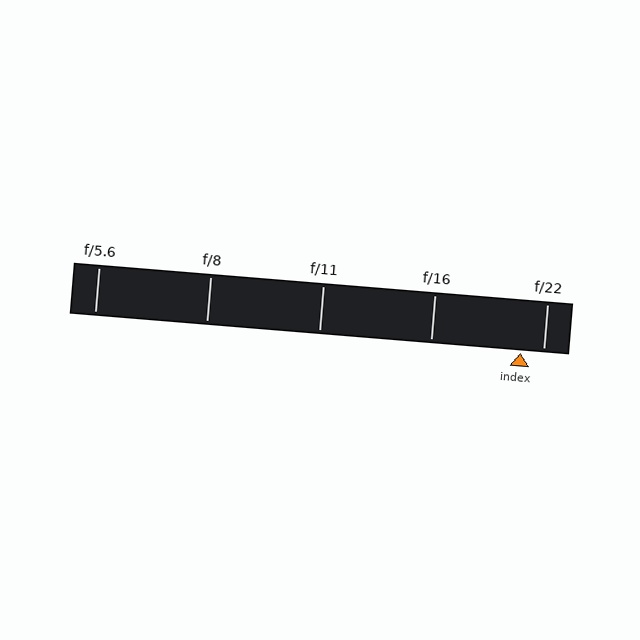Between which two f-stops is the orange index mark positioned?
The index mark is between f/16 and f/22.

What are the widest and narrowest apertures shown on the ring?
The widest aperture shown is f/5.6 and the narrowest is f/22.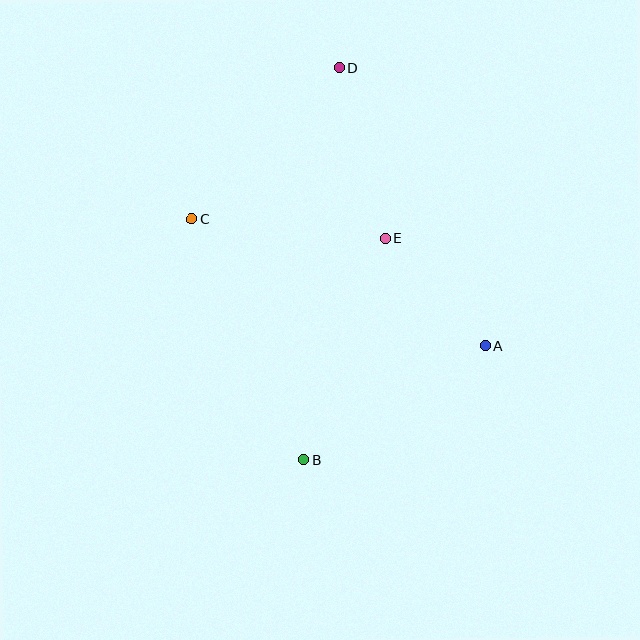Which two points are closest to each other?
Points A and E are closest to each other.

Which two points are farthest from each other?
Points B and D are farthest from each other.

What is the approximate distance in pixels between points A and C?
The distance between A and C is approximately 320 pixels.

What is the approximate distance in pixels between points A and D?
The distance between A and D is approximately 315 pixels.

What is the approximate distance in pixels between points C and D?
The distance between C and D is approximately 212 pixels.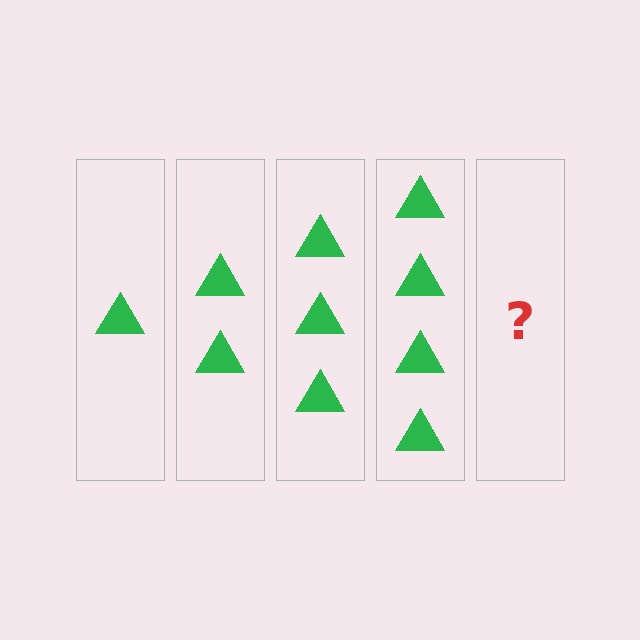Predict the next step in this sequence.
The next step is 5 triangles.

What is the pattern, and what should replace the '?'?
The pattern is that each step adds one more triangle. The '?' should be 5 triangles.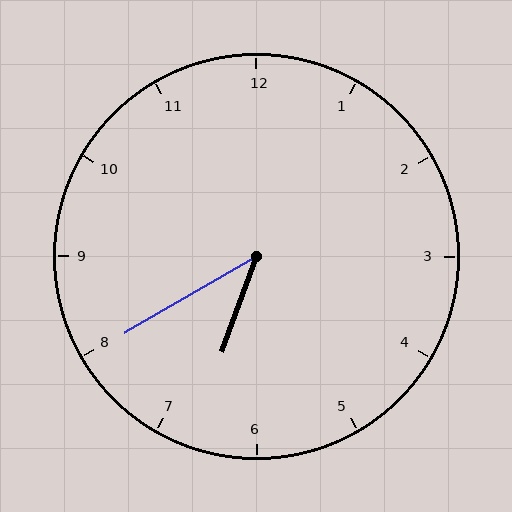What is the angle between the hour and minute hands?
Approximately 40 degrees.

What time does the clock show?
6:40.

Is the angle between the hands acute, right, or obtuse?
It is acute.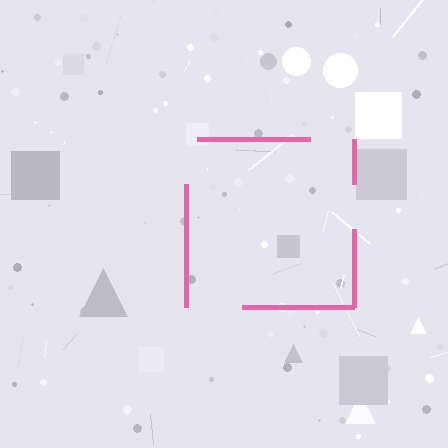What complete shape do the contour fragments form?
The contour fragments form a square.